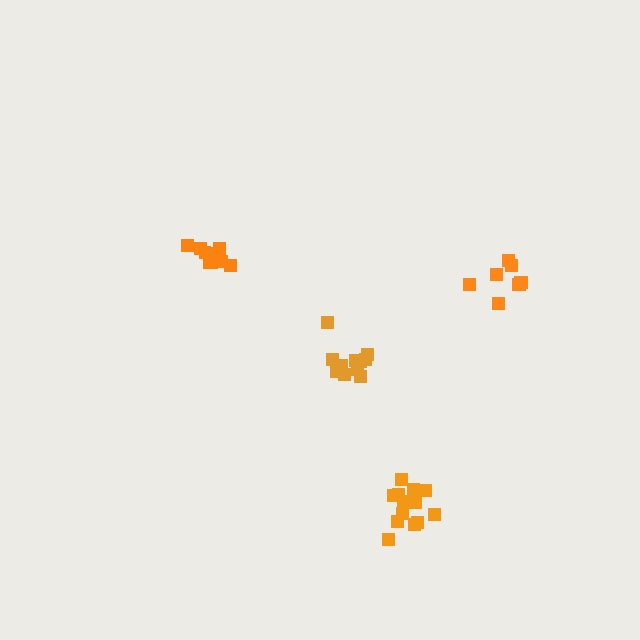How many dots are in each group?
Group 1: 14 dots, Group 2: 9 dots, Group 3: 11 dots, Group 4: 11 dots (45 total).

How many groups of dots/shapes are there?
There are 4 groups.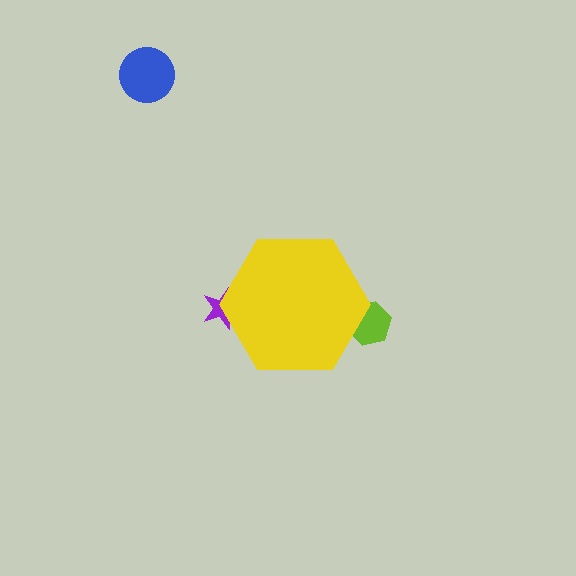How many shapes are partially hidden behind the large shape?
2 shapes are partially hidden.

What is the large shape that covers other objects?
A yellow hexagon.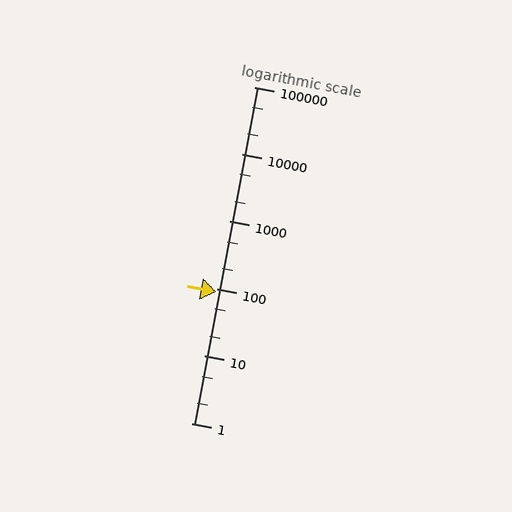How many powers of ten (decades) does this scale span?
The scale spans 5 decades, from 1 to 100000.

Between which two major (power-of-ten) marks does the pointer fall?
The pointer is between 10 and 100.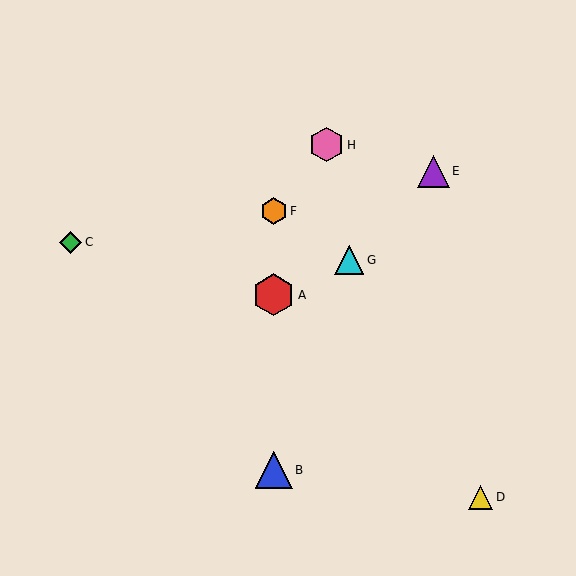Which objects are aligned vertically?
Objects A, B, F are aligned vertically.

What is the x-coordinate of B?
Object B is at x≈274.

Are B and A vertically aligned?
Yes, both are at x≈274.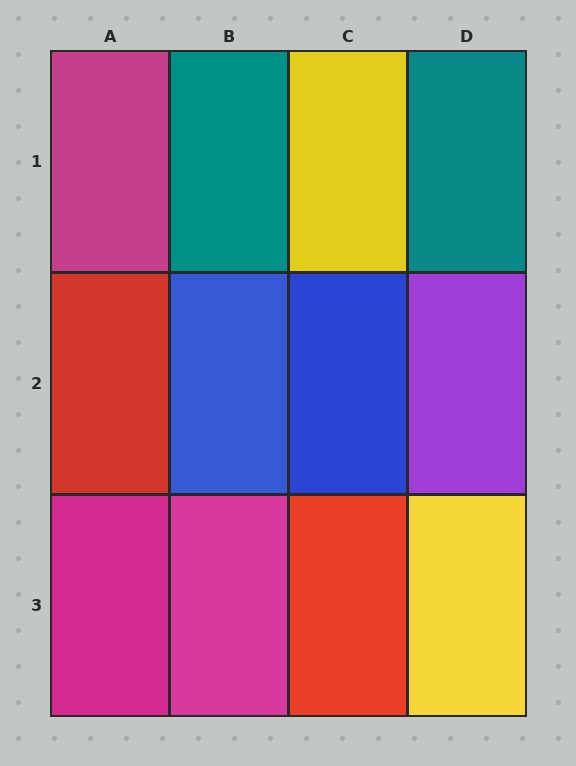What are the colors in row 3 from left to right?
Magenta, magenta, red, yellow.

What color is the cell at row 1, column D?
Teal.